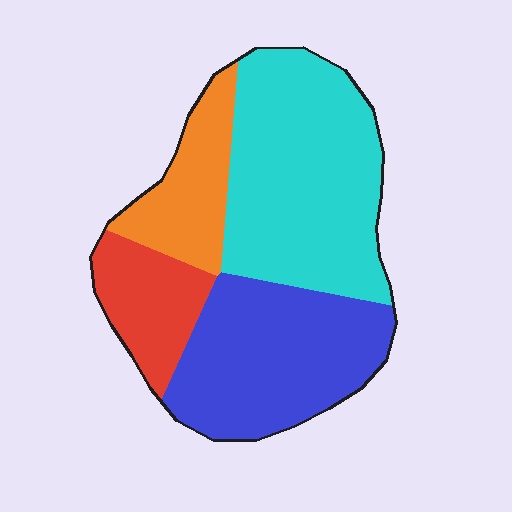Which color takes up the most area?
Cyan, at roughly 40%.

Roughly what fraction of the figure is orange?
Orange covers roughly 15% of the figure.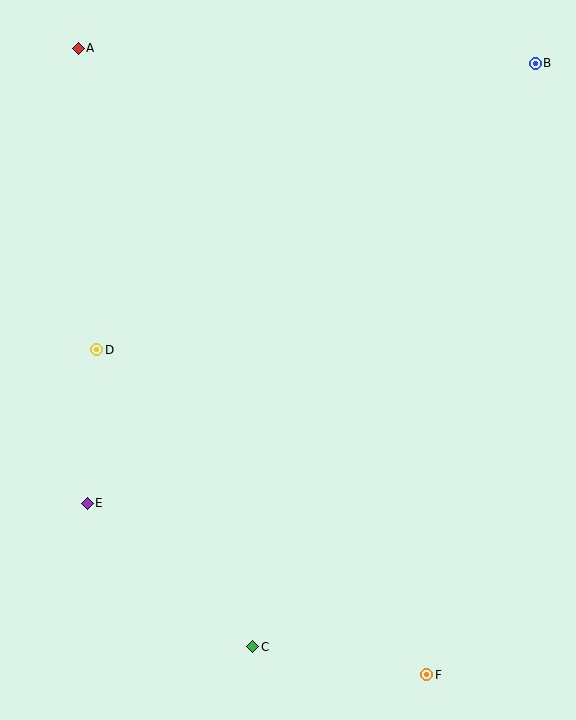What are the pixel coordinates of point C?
Point C is at (253, 647).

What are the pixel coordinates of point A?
Point A is at (78, 48).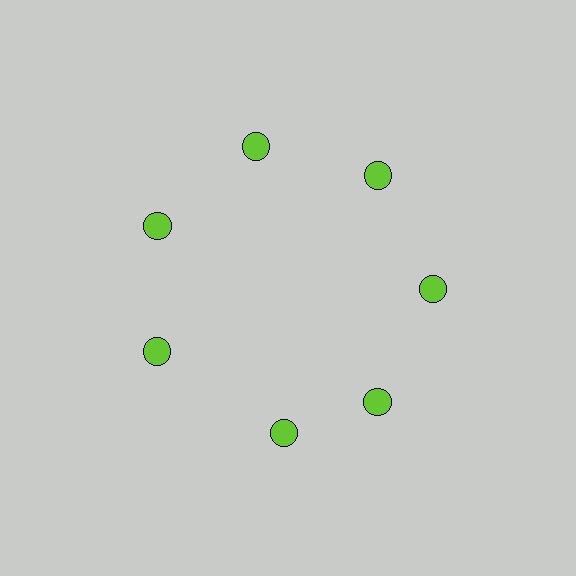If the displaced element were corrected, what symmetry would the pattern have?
It would have 7-fold rotational symmetry — the pattern would map onto itself every 51 degrees.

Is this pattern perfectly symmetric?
No. The 7 lime circles are arranged in a ring, but one element near the 6 o'clock position is rotated out of alignment along the ring, breaking the 7-fold rotational symmetry.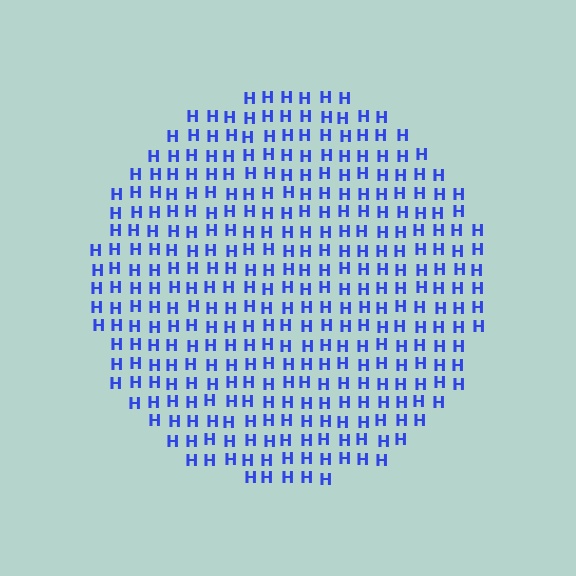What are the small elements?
The small elements are letter H's.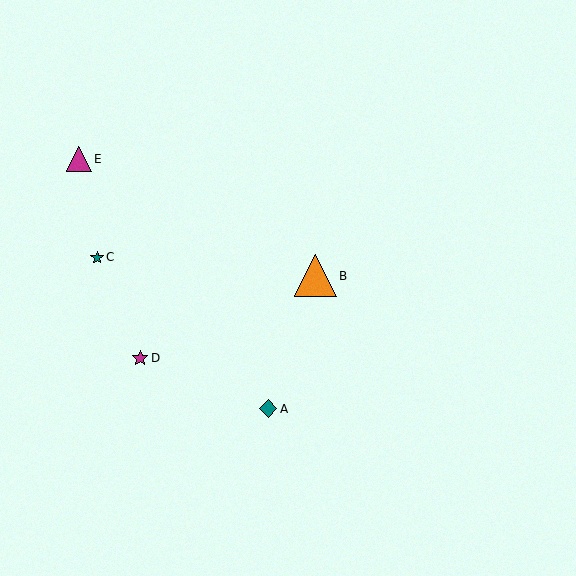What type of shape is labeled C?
Shape C is a teal star.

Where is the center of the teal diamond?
The center of the teal diamond is at (268, 409).